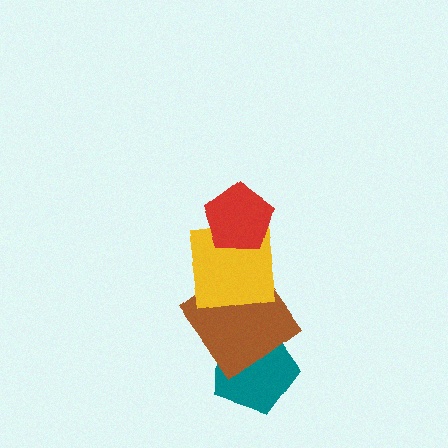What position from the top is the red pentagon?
The red pentagon is 1st from the top.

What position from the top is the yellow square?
The yellow square is 2nd from the top.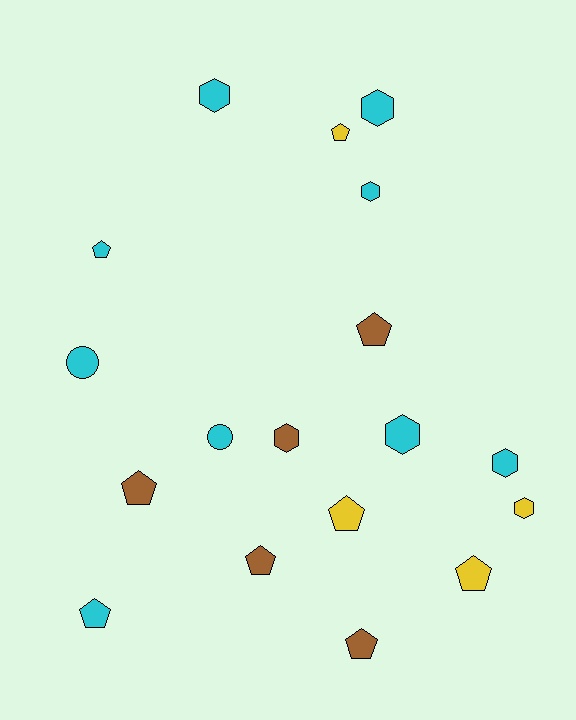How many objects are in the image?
There are 18 objects.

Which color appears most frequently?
Cyan, with 9 objects.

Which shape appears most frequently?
Pentagon, with 9 objects.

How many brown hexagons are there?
There is 1 brown hexagon.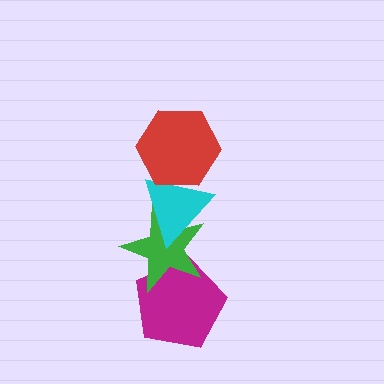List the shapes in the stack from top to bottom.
From top to bottom: the red hexagon, the cyan triangle, the green star, the magenta pentagon.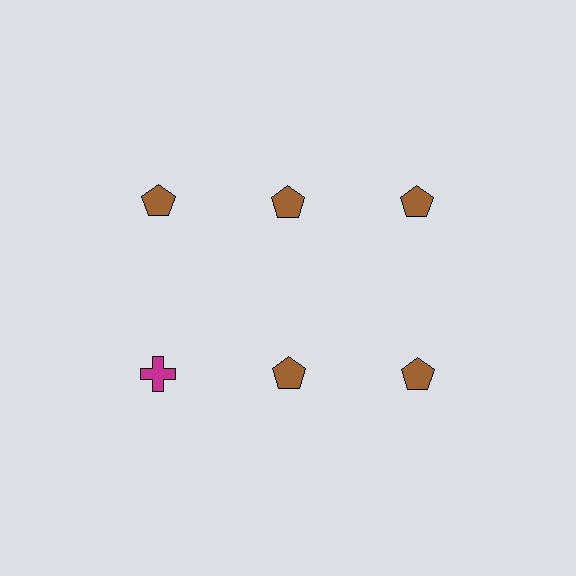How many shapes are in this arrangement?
There are 6 shapes arranged in a grid pattern.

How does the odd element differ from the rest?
It differs in both color (magenta instead of brown) and shape (cross instead of pentagon).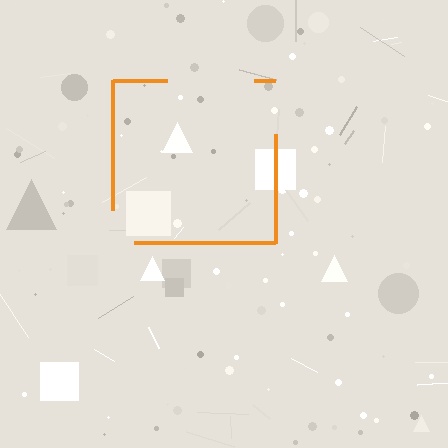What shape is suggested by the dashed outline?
The dashed outline suggests a square.